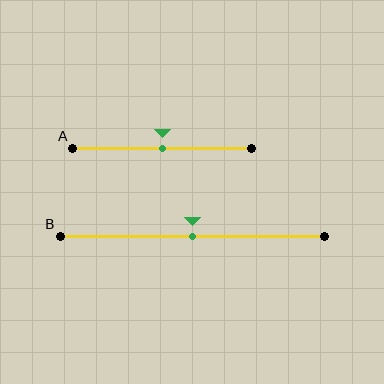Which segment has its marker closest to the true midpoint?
Segment A has its marker closest to the true midpoint.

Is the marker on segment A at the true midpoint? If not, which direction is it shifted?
Yes, the marker on segment A is at the true midpoint.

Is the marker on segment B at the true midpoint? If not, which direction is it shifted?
Yes, the marker on segment B is at the true midpoint.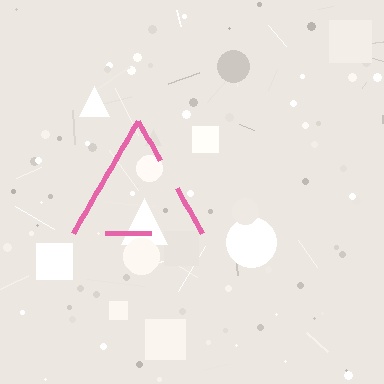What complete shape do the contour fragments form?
The contour fragments form a triangle.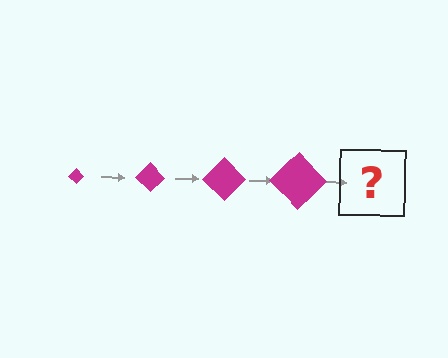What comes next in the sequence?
The next element should be a magenta diamond, larger than the previous one.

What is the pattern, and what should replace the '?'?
The pattern is that the diamond gets progressively larger each step. The '?' should be a magenta diamond, larger than the previous one.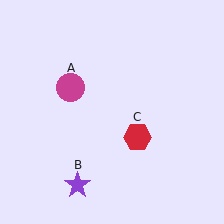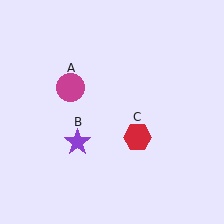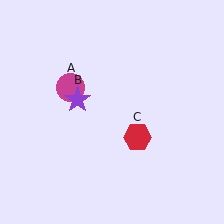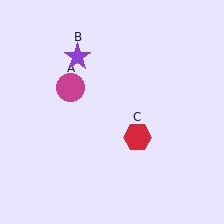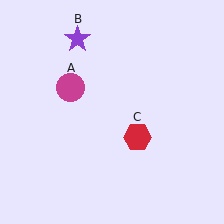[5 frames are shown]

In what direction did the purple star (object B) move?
The purple star (object B) moved up.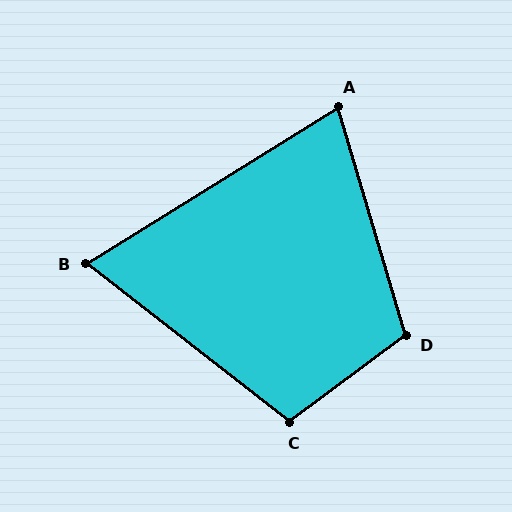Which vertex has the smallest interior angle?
B, at approximately 70 degrees.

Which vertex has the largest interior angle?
D, at approximately 110 degrees.